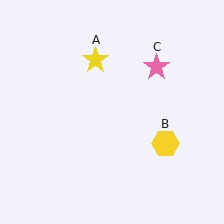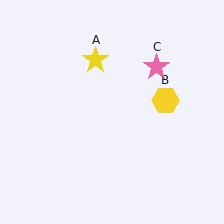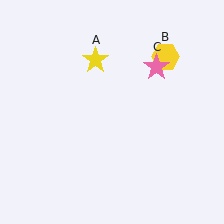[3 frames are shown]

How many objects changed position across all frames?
1 object changed position: yellow hexagon (object B).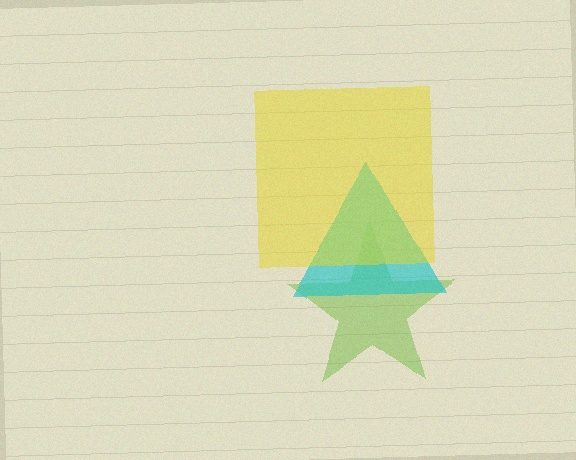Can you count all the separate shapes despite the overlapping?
Yes, there are 3 separate shapes.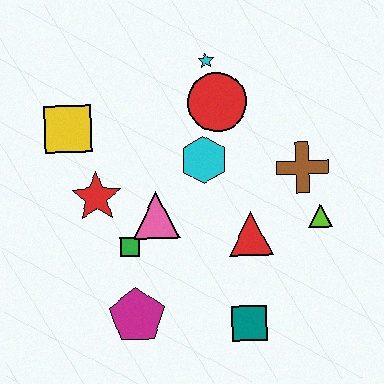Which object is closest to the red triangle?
The lime triangle is closest to the red triangle.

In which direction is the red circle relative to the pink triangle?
The red circle is above the pink triangle.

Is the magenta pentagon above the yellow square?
No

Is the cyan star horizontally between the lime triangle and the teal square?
No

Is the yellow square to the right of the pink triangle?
No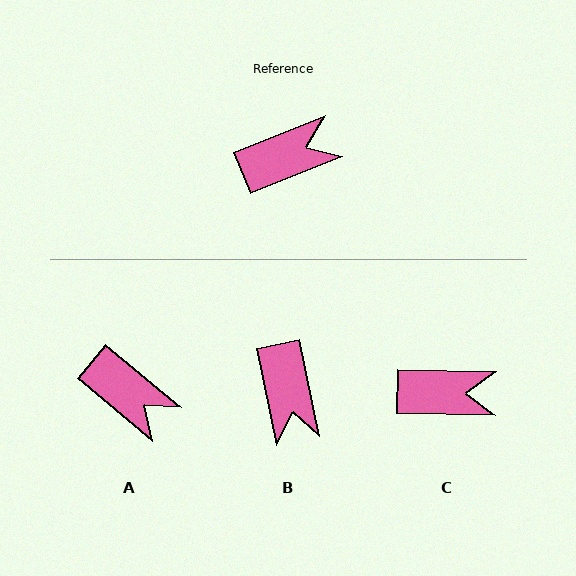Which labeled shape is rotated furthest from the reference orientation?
B, about 101 degrees away.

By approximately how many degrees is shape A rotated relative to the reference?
Approximately 62 degrees clockwise.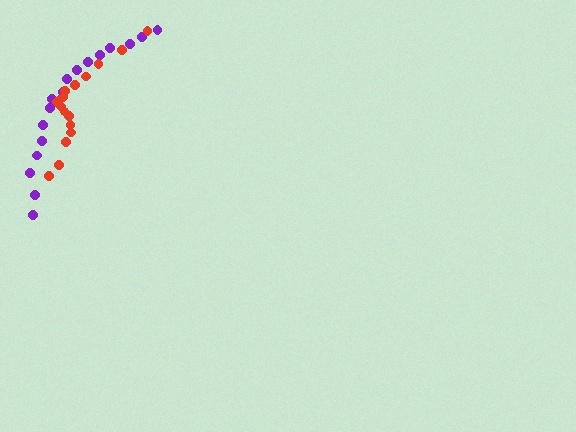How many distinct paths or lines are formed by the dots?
There are 2 distinct paths.